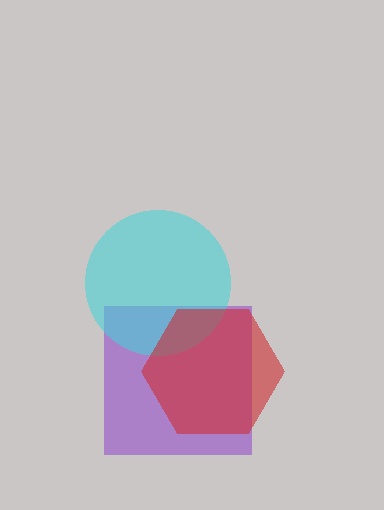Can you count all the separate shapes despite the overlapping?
Yes, there are 3 separate shapes.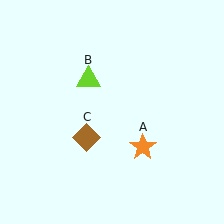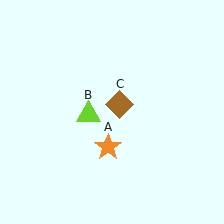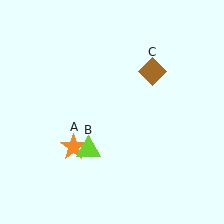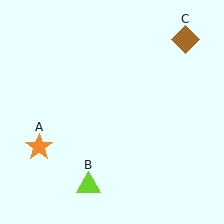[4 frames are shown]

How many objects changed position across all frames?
3 objects changed position: orange star (object A), lime triangle (object B), brown diamond (object C).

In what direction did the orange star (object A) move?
The orange star (object A) moved left.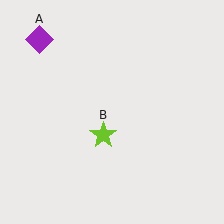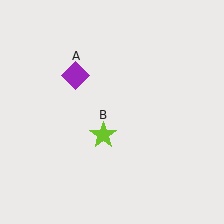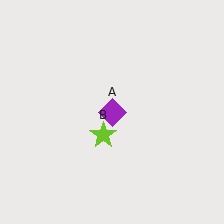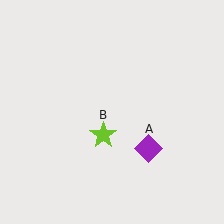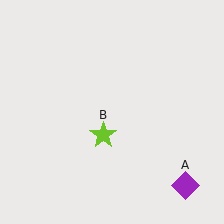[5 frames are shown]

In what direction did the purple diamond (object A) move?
The purple diamond (object A) moved down and to the right.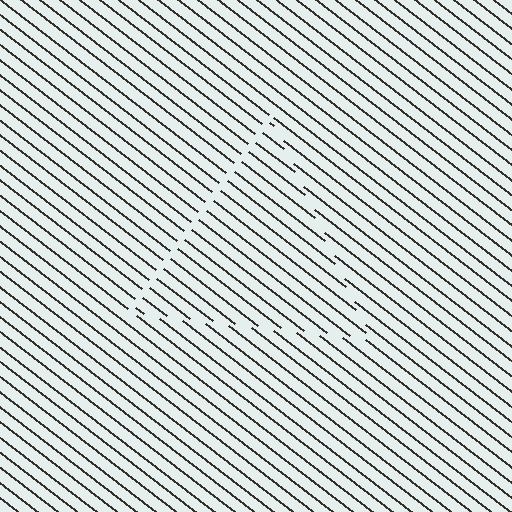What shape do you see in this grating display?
An illusory triangle. The interior of the shape contains the same grating, shifted by half a period — the contour is defined by the phase discontinuity where line-ends from the inner and outer gratings abut.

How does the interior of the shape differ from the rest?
The interior of the shape contains the same grating, shifted by half a period — the contour is defined by the phase discontinuity where line-ends from the inner and outer gratings abut.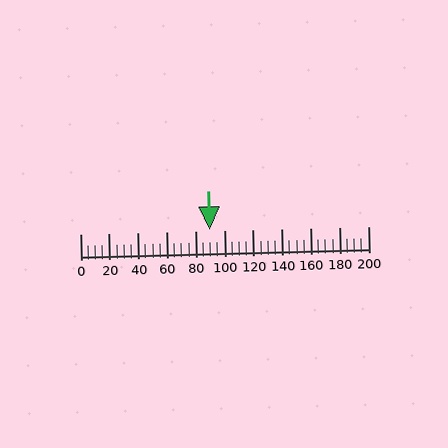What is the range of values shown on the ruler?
The ruler shows values from 0 to 200.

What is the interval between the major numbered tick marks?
The major tick marks are spaced 20 units apart.